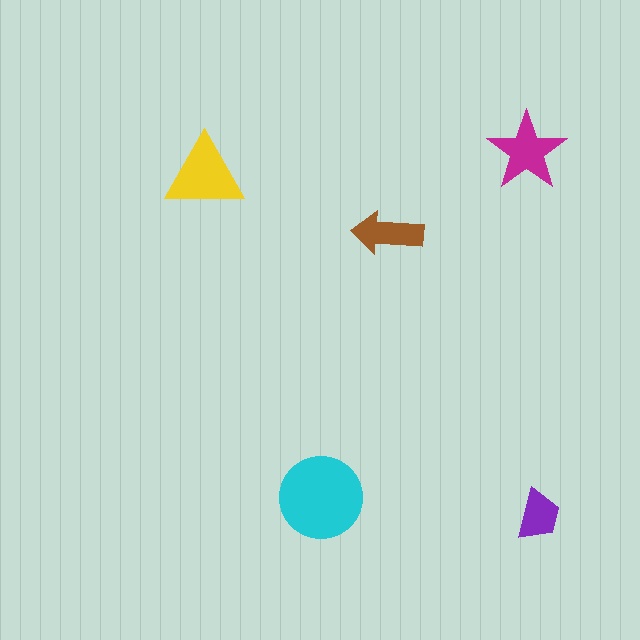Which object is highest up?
The magenta star is topmost.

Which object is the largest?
The cyan circle.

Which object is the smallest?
The purple trapezoid.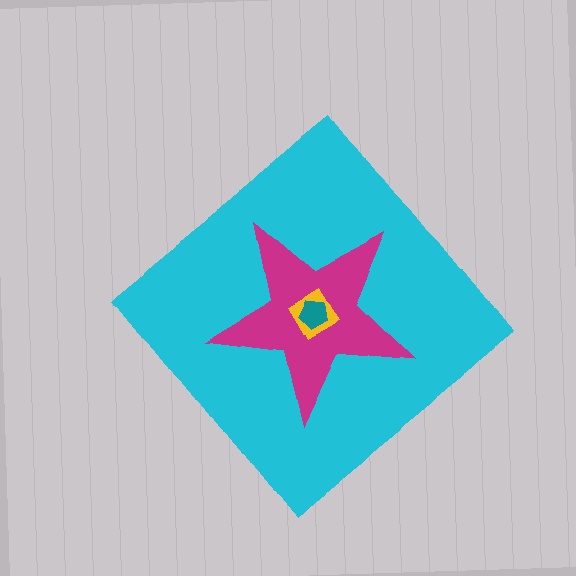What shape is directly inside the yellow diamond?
The teal pentagon.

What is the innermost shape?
The teal pentagon.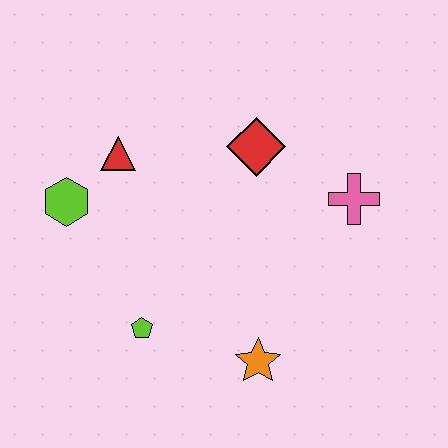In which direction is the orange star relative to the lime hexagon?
The orange star is to the right of the lime hexagon.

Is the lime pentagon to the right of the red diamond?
No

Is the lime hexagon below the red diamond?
Yes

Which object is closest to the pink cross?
The red diamond is closest to the pink cross.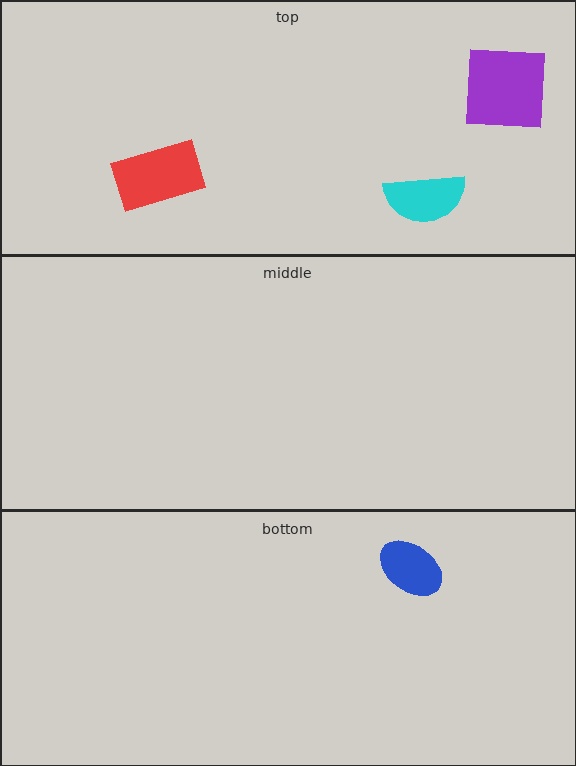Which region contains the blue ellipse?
The bottom region.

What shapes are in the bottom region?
The blue ellipse.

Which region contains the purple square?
The top region.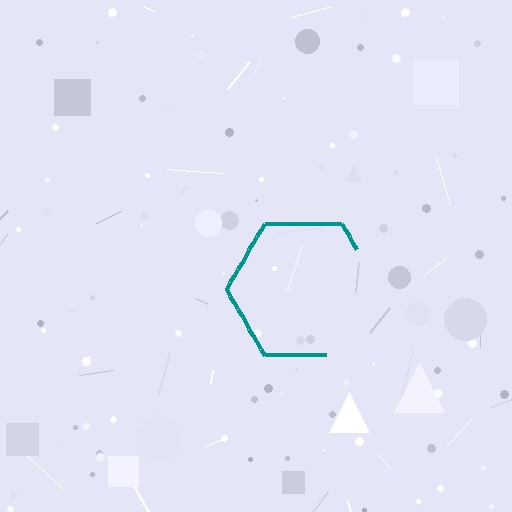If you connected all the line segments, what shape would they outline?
They would outline a hexagon.